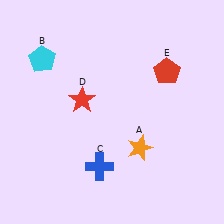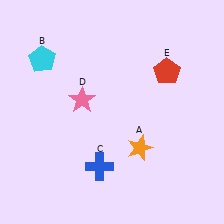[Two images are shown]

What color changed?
The star (D) changed from red in Image 1 to pink in Image 2.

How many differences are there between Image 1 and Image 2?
There is 1 difference between the two images.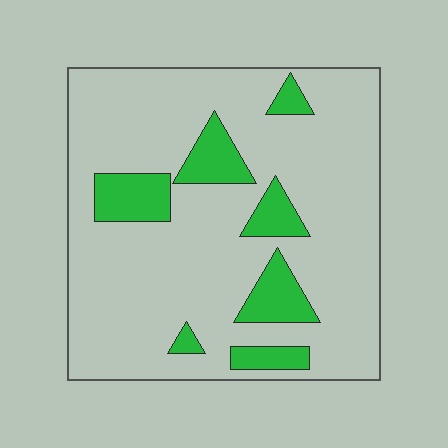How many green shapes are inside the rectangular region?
7.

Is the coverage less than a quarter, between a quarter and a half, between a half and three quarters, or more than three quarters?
Less than a quarter.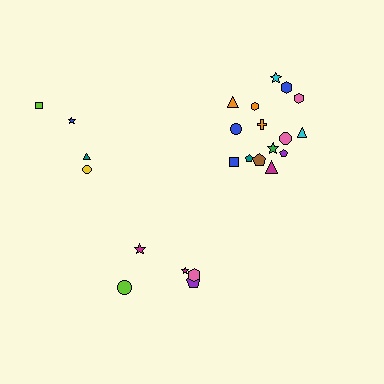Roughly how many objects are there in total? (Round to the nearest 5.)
Roughly 25 objects in total.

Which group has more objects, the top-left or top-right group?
The top-right group.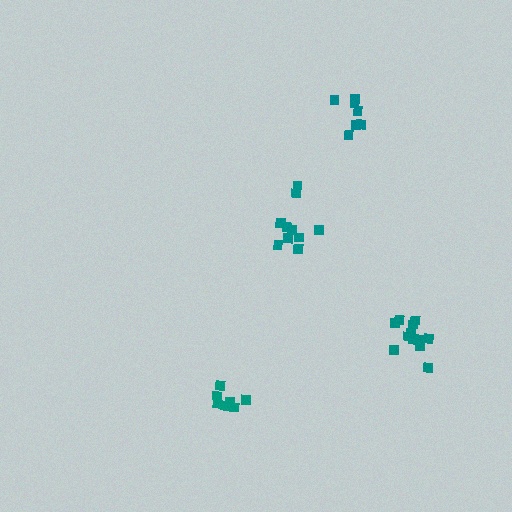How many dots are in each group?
Group 1: 7 dots, Group 2: 10 dots, Group 3: 8 dots, Group 4: 12 dots (37 total).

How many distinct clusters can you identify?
There are 4 distinct clusters.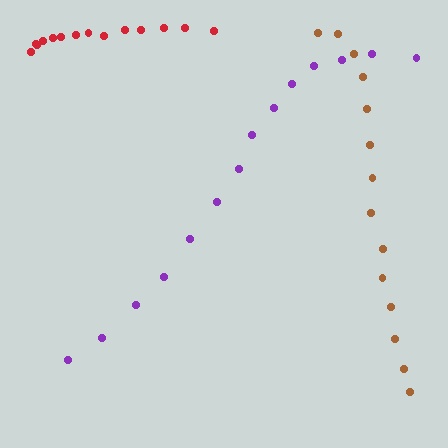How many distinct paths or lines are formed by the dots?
There are 3 distinct paths.